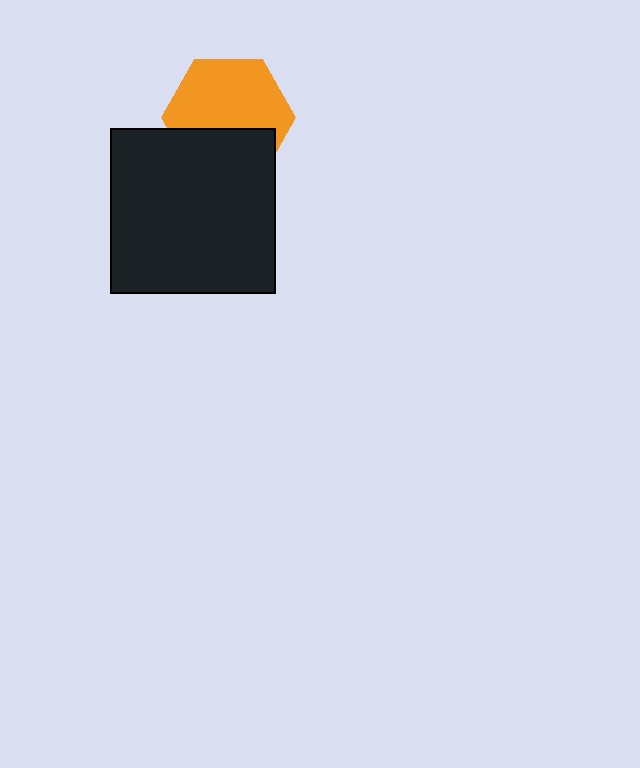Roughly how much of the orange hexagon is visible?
About half of it is visible (roughly 62%).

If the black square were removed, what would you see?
You would see the complete orange hexagon.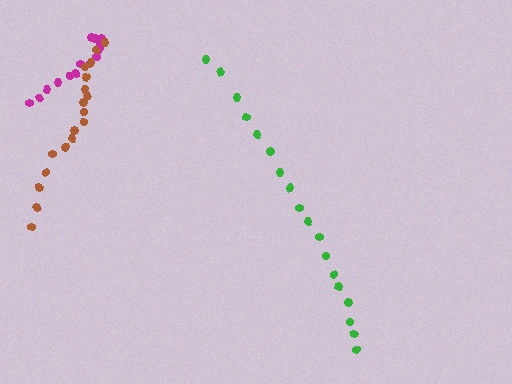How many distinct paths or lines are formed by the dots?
There are 3 distinct paths.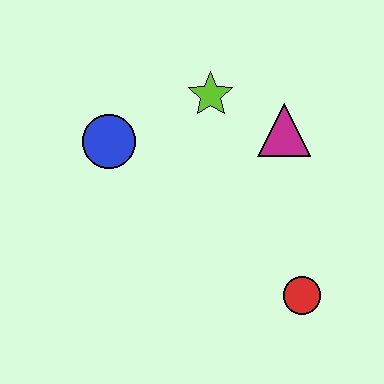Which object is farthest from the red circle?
The blue circle is farthest from the red circle.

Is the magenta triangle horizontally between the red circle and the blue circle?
Yes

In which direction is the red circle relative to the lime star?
The red circle is below the lime star.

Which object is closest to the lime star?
The magenta triangle is closest to the lime star.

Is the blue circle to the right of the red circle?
No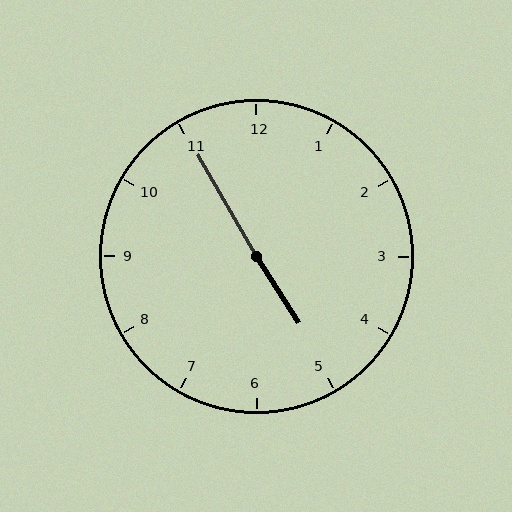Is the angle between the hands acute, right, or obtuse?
It is obtuse.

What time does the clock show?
4:55.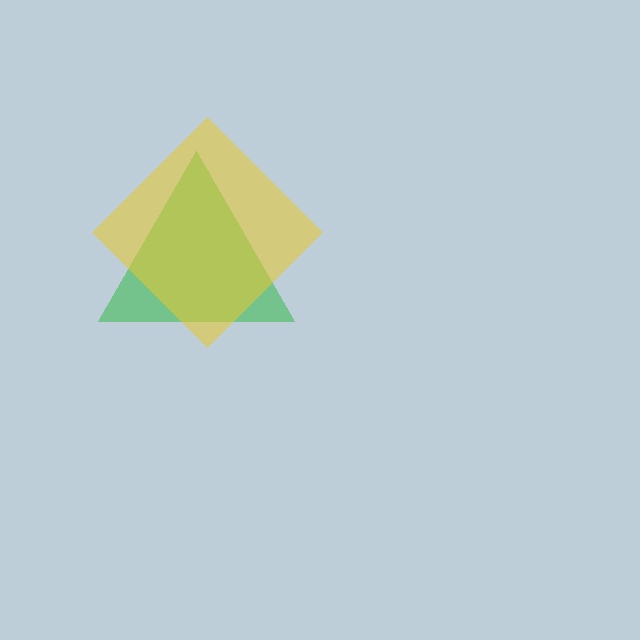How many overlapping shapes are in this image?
There are 2 overlapping shapes in the image.